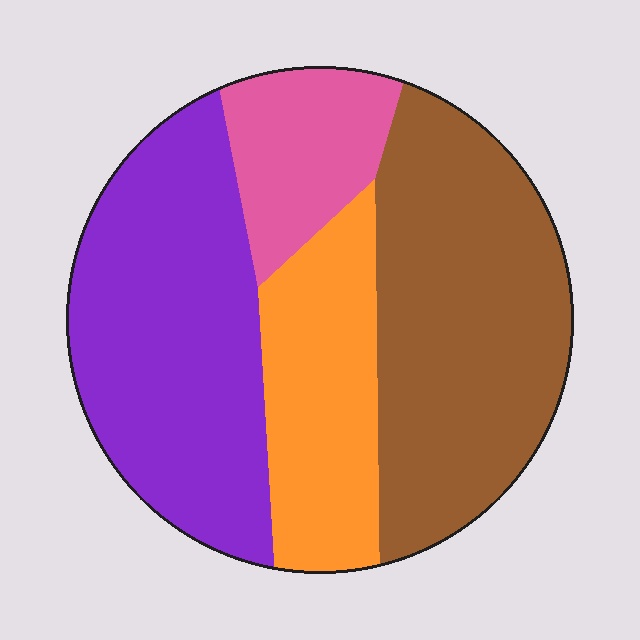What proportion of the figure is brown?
Brown takes up about one third (1/3) of the figure.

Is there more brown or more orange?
Brown.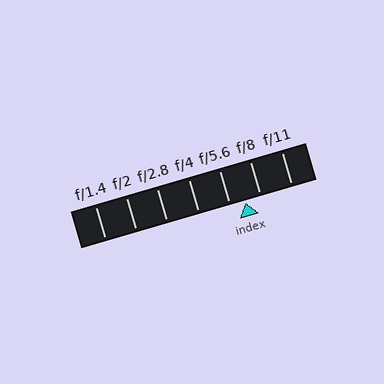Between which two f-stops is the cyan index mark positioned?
The index mark is between f/5.6 and f/8.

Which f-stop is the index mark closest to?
The index mark is closest to f/8.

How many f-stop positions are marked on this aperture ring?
There are 7 f-stop positions marked.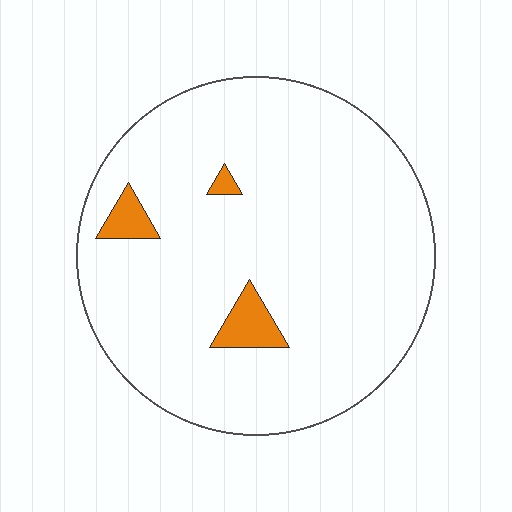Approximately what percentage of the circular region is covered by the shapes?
Approximately 5%.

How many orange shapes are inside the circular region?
3.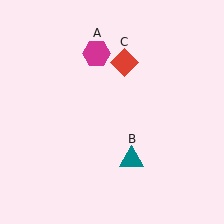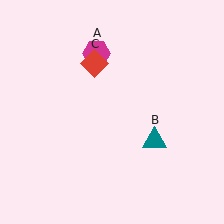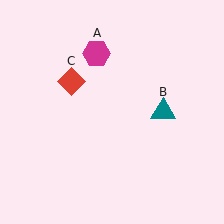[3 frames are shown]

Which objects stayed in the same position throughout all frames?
Magenta hexagon (object A) remained stationary.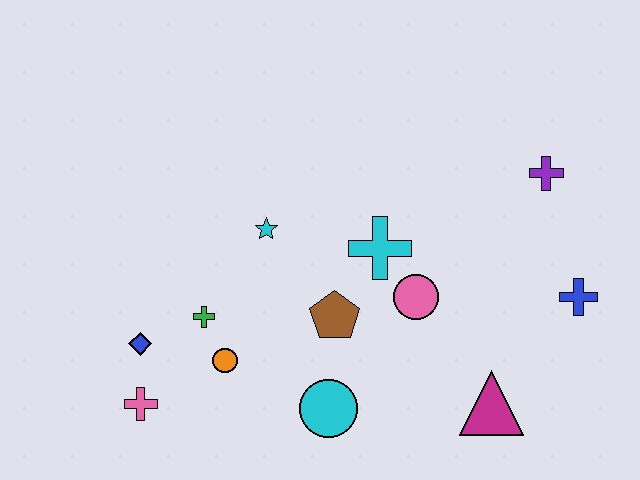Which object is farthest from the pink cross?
The purple cross is farthest from the pink cross.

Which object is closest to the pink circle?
The cyan cross is closest to the pink circle.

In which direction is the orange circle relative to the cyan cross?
The orange circle is to the left of the cyan cross.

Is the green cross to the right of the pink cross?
Yes